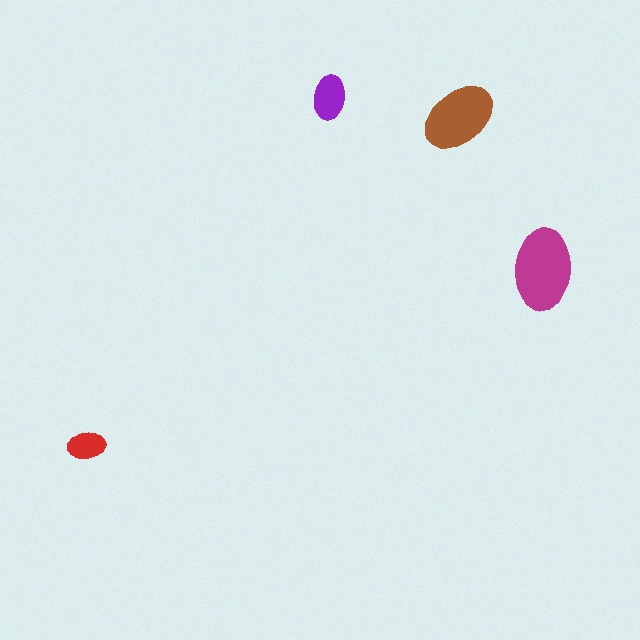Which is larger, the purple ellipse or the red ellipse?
The purple one.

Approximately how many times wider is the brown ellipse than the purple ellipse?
About 1.5 times wider.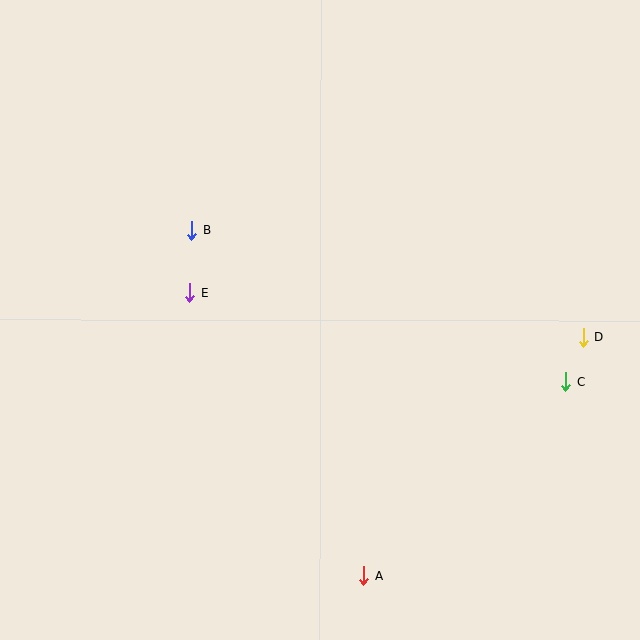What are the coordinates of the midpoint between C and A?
The midpoint between C and A is at (465, 479).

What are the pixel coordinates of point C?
Point C is at (566, 381).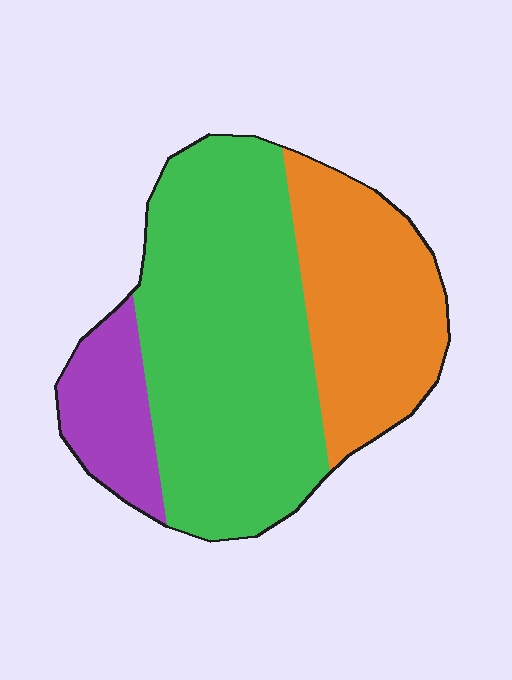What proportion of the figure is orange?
Orange takes up about one third (1/3) of the figure.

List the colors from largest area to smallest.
From largest to smallest: green, orange, purple.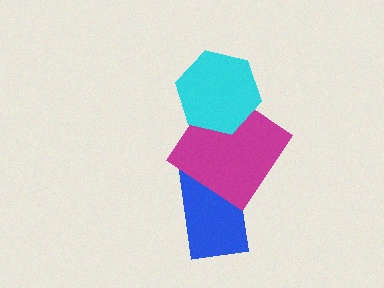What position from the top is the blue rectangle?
The blue rectangle is 3rd from the top.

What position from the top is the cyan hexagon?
The cyan hexagon is 1st from the top.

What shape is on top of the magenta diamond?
The cyan hexagon is on top of the magenta diamond.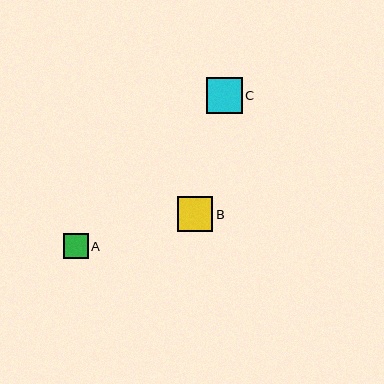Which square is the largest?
Square C is the largest with a size of approximately 36 pixels.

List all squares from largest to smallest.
From largest to smallest: C, B, A.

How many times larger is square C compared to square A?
Square C is approximately 1.4 times the size of square A.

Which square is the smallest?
Square A is the smallest with a size of approximately 25 pixels.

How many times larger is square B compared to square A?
Square B is approximately 1.4 times the size of square A.